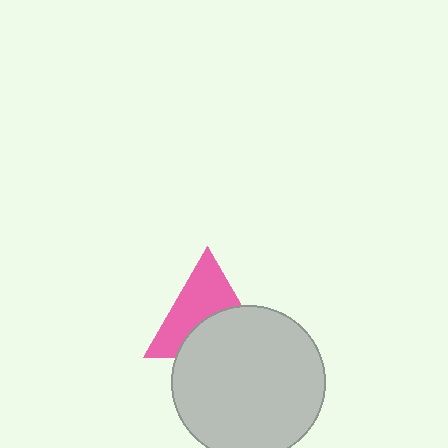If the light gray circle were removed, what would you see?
You would see the complete pink triangle.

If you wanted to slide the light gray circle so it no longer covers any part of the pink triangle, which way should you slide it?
Slide it down — that is the most direct way to separate the two shapes.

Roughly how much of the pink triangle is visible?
About half of it is visible (roughly 55%).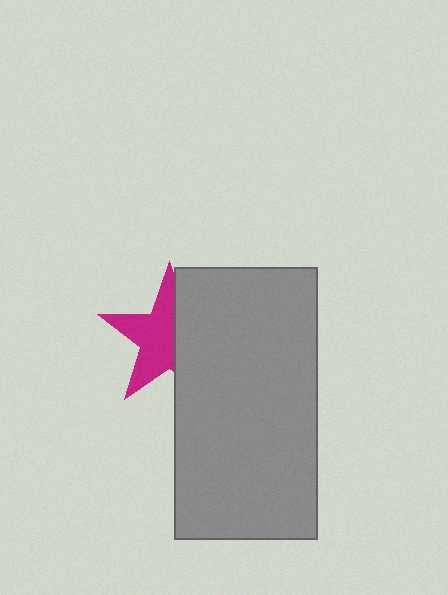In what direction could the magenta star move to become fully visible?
The magenta star could move left. That would shift it out from behind the gray rectangle entirely.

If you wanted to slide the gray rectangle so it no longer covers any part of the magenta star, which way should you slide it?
Slide it right — that is the most direct way to separate the two shapes.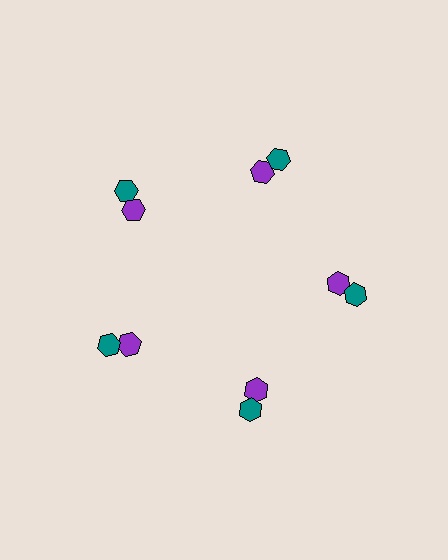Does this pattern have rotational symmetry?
Yes, this pattern has 5-fold rotational symmetry. It looks the same after rotating 72 degrees around the center.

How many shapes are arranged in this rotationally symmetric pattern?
There are 10 shapes, arranged in 5 groups of 2.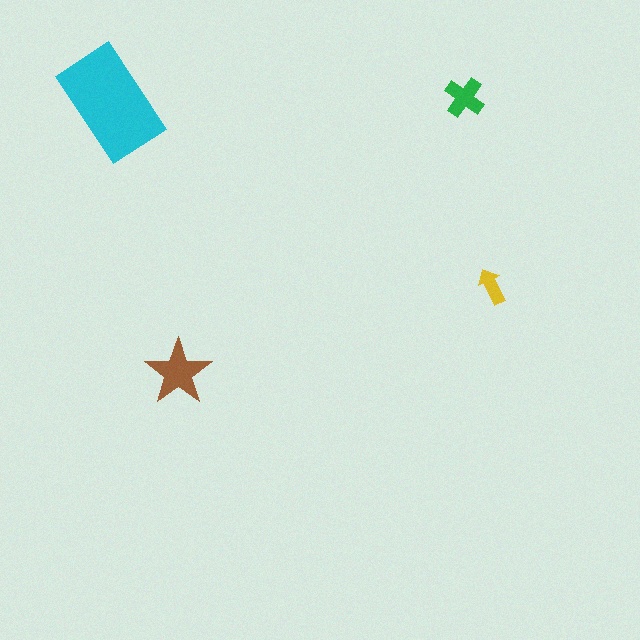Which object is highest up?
The green cross is topmost.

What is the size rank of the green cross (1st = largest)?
3rd.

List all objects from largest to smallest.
The cyan rectangle, the brown star, the green cross, the yellow arrow.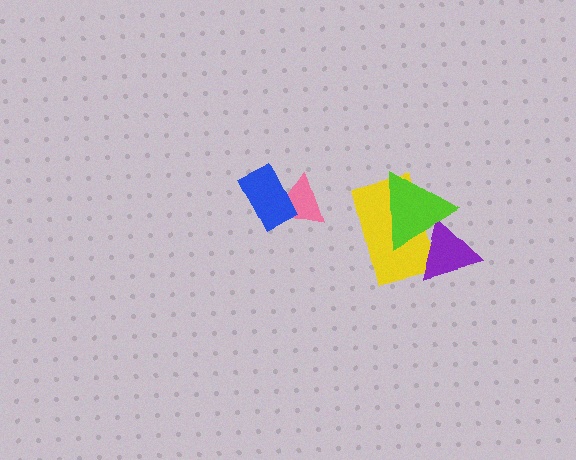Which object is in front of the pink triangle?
The blue rectangle is in front of the pink triangle.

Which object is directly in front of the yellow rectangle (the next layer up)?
The purple triangle is directly in front of the yellow rectangle.